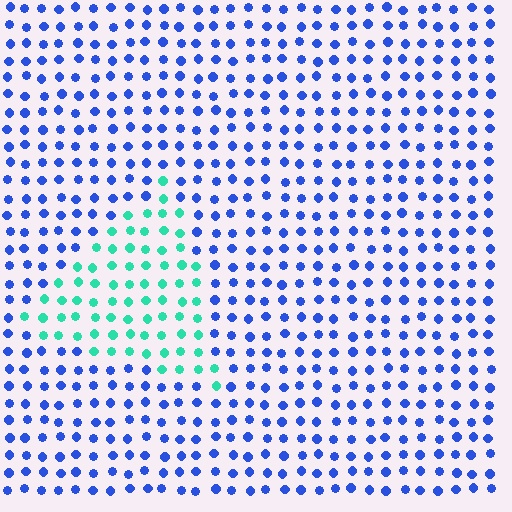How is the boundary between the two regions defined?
The boundary is defined purely by a slight shift in hue (about 66 degrees). Spacing, size, and orientation are identical on both sides.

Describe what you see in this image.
The image is filled with small blue elements in a uniform arrangement. A triangle-shaped region is visible where the elements are tinted to a slightly different hue, forming a subtle color boundary.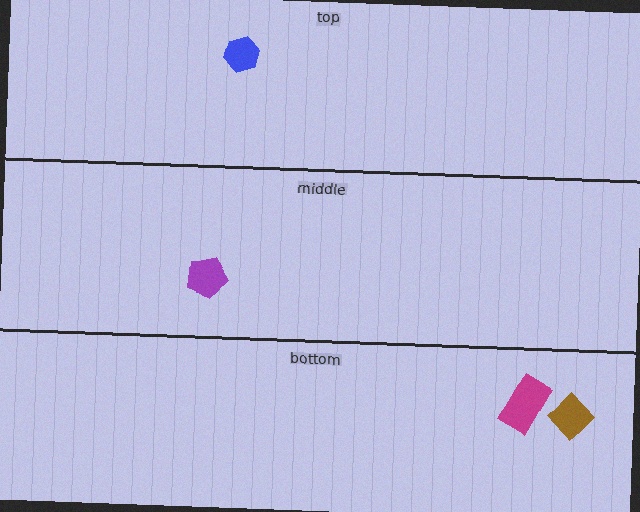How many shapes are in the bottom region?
2.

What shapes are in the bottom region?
The brown diamond, the magenta rectangle.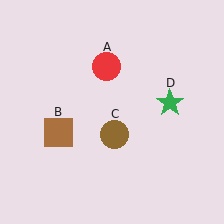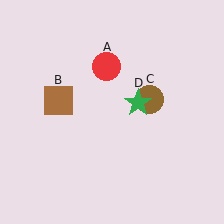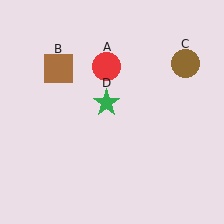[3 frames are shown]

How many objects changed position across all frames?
3 objects changed position: brown square (object B), brown circle (object C), green star (object D).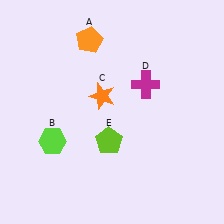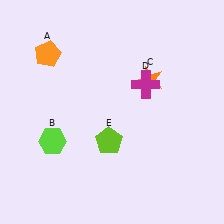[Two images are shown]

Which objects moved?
The objects that moved are: the orange pentagon (A), the orange star (C).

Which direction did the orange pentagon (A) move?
The orange pentagon (A) moved left.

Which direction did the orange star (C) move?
The orange star (C) moved right.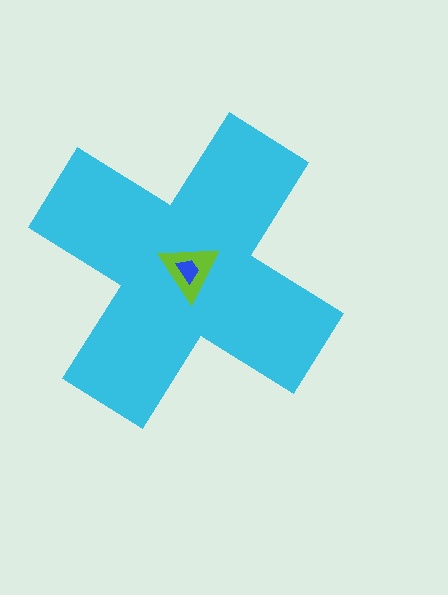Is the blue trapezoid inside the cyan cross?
Yes.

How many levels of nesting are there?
3.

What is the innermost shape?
The blue trapezoid.